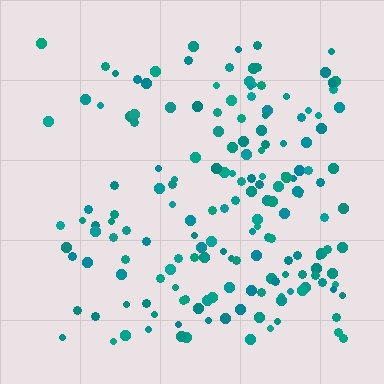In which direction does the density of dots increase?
From left to right, with the right side densest.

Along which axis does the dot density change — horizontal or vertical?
Horizontal.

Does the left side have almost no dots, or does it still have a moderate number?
Still a moderate number, just noticeably fewer than the right.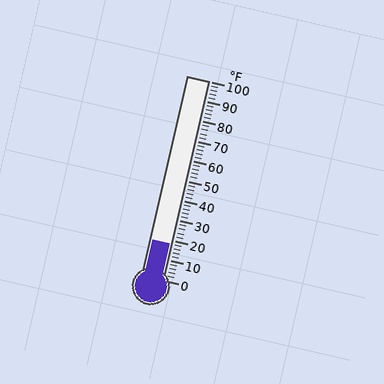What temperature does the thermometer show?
The thermometer shows approximately 18°F.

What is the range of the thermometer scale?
The thermometer scale ranges from 0°F to 100°F.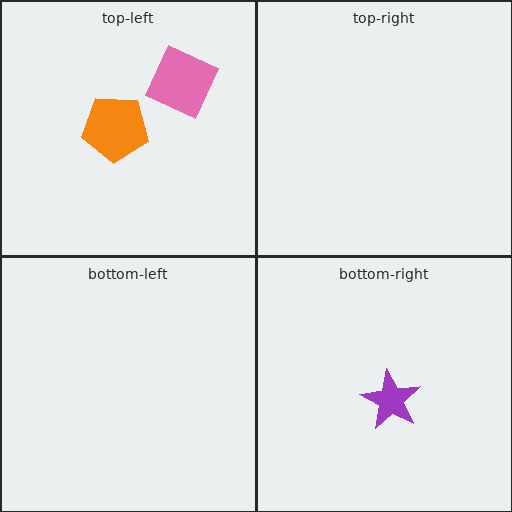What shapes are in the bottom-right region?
The purple star.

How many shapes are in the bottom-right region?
1.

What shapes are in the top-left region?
The orange pentagon, the pink diamond.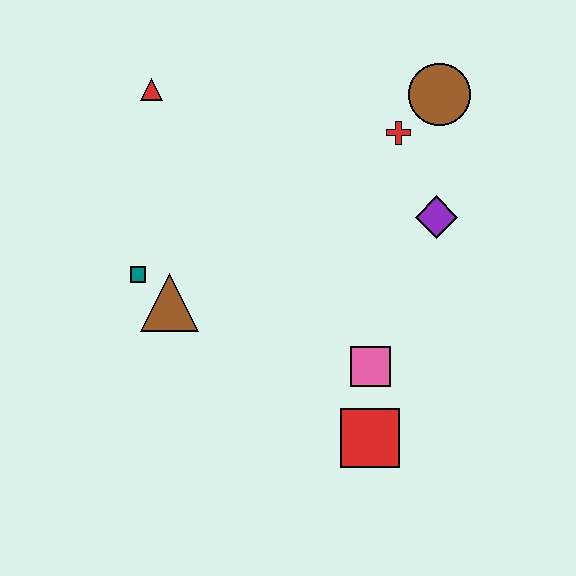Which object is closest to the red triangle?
The teal square is closest to the red triangle.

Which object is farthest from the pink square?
The red triangle is farthest from the pink square.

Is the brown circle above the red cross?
Yes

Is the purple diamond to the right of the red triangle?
Yes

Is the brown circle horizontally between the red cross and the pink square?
No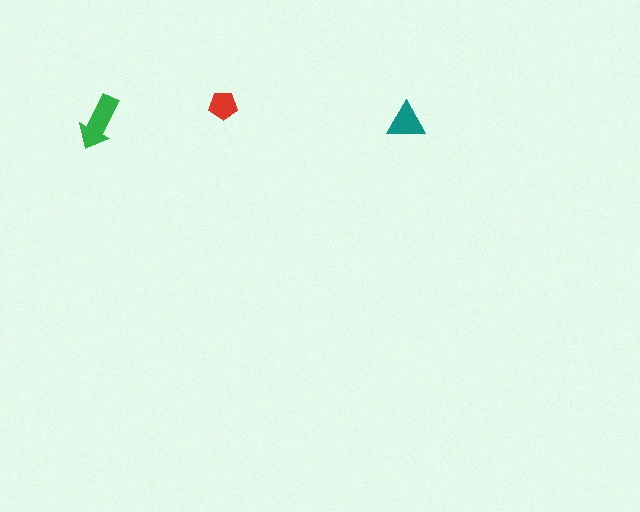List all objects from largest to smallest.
The green arrow, the teal triangle, the red pentagon.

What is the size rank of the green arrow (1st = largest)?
1st.